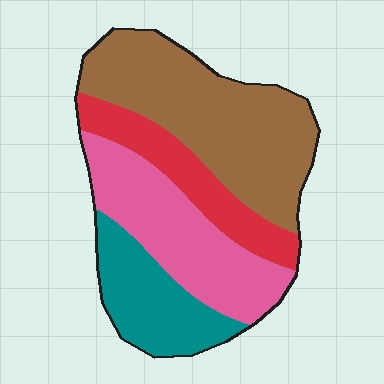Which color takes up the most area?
Brown, at roughly 40%.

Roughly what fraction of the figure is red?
Red takes up about one sixth (1/6) of the figure.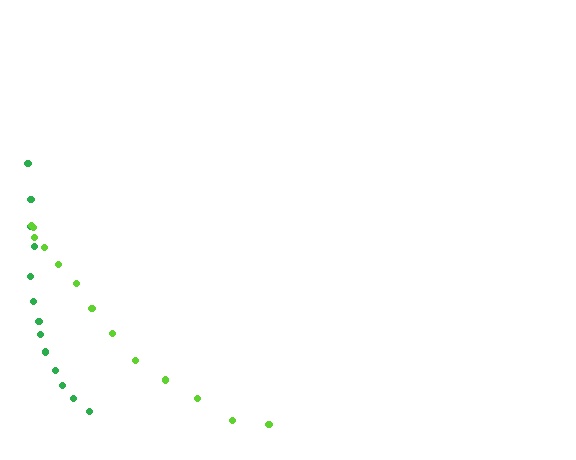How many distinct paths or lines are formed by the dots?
There are 2 distinct paths.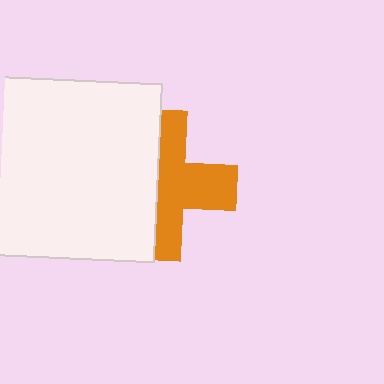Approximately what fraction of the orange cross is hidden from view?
Roughly 46% of the orange cross is hidden behind the white square.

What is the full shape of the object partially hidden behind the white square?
The partially hidden object is an orange cross.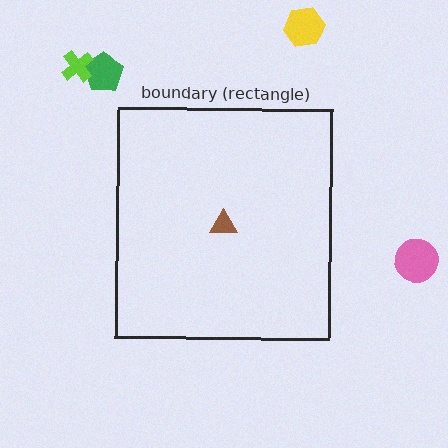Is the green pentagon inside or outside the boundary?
Outside.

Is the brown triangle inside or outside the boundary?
Inside.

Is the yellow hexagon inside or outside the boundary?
Outside.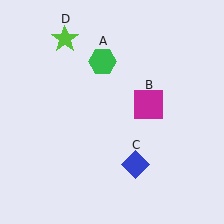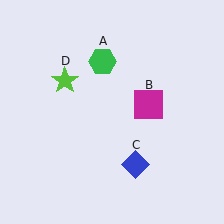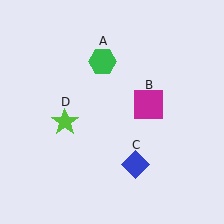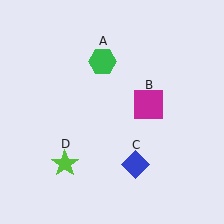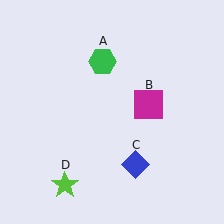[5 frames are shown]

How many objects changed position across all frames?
1 object changed position: lime star (object D).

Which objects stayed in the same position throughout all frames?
Green hexagon (object A) and magenta square (object B) and blue diamond (object C) remained stationary.